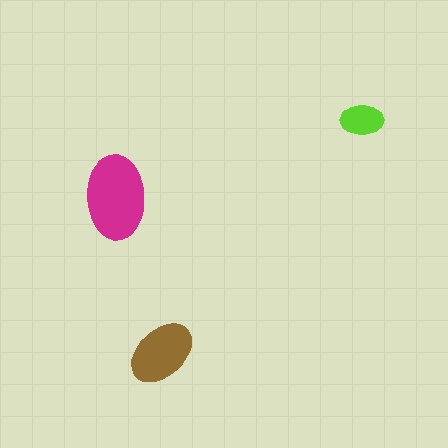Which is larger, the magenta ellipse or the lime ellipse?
The magenta one.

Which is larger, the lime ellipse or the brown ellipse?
The brown one.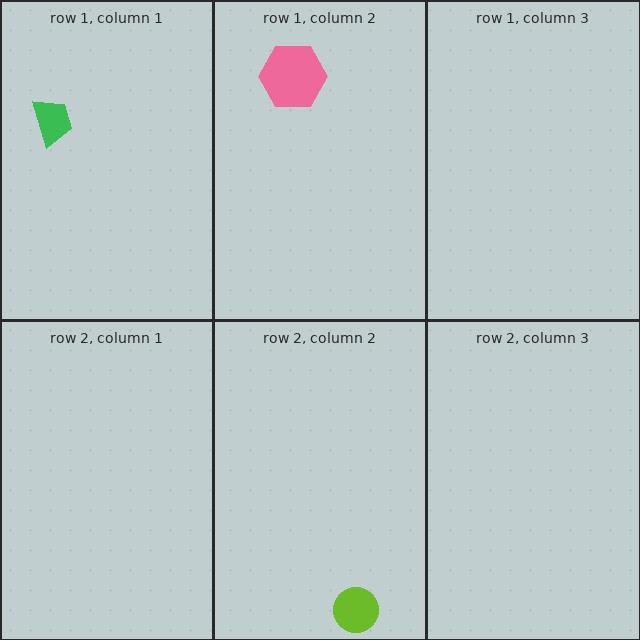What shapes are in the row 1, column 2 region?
The pink hexagon.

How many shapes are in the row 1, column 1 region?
1.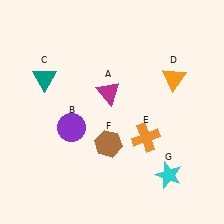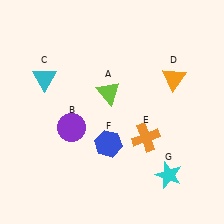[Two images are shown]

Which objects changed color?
A changed from magenta to lime. C changed from teal to cyan. F changed from brown to blue.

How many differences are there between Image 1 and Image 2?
There are 3 differences between the two images.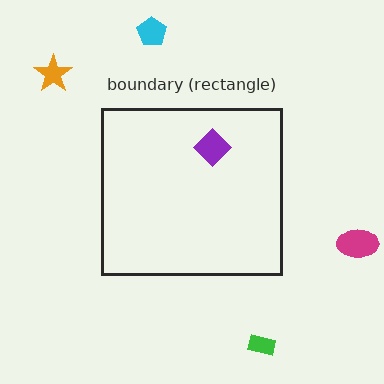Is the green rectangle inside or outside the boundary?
Outside.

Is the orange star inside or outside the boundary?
Outside.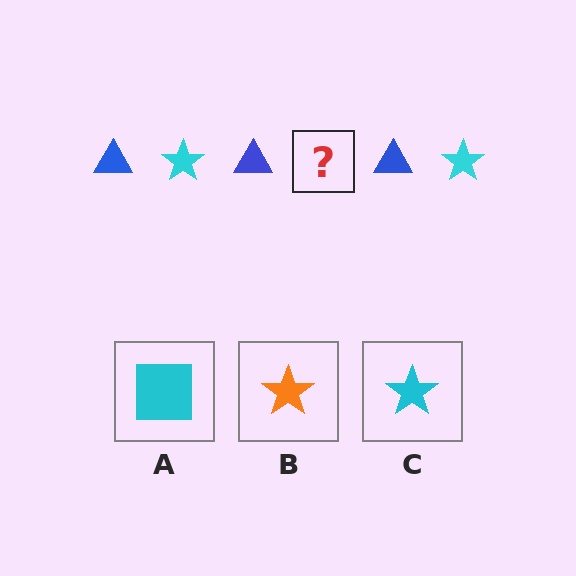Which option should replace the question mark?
Option C.